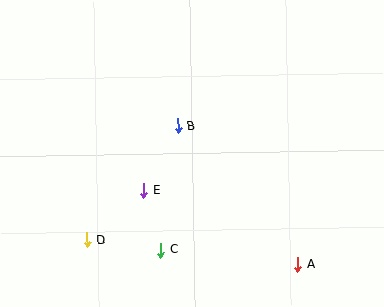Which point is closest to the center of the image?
Point B at (178, 126) is closest to the center.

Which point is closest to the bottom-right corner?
Point A is closest to the bottom-right corner.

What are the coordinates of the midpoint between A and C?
The midpoint between A and C is at (229, 257).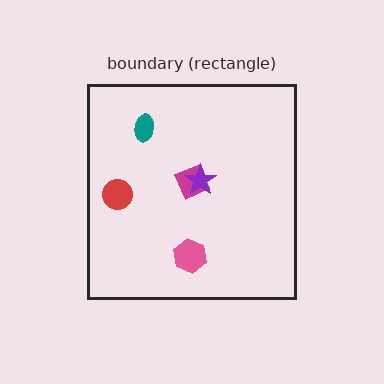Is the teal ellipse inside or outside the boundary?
Inside.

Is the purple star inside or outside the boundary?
Inside.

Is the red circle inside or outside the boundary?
Inside.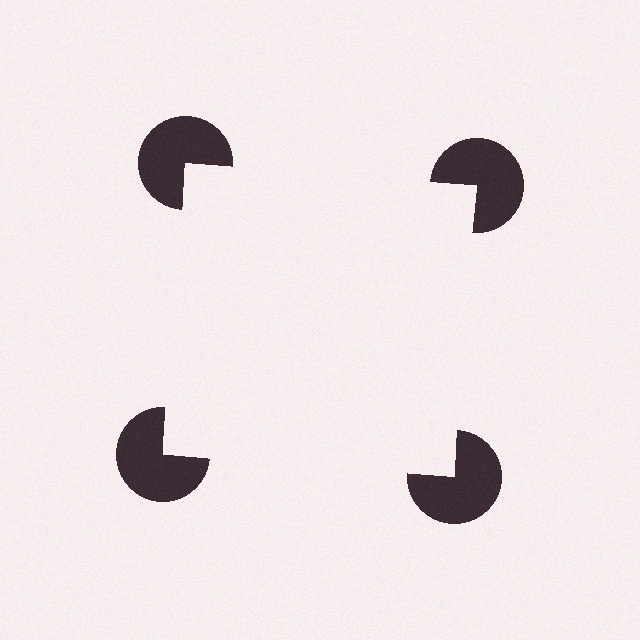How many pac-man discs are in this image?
There are 4 — one at each vertex of the illusory square.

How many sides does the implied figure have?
4 sides.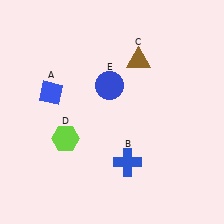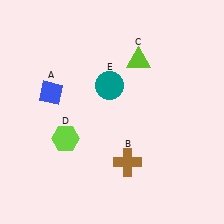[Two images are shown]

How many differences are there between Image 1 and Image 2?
There are 3 differences between the two images.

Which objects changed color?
B changed from blue to brown. C changed from brown to lime. E changed from blue to teal.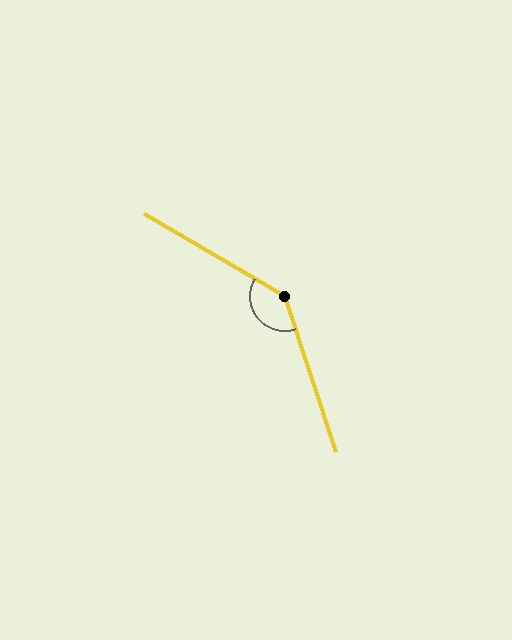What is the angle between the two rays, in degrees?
Approximately 139 degrees.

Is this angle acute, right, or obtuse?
It is obtuse.